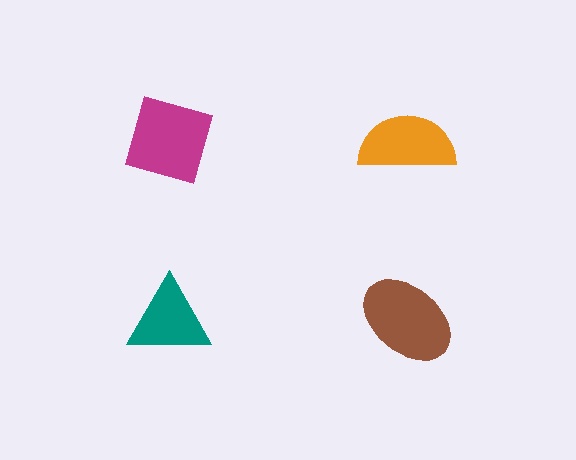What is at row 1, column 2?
An orange semicircle.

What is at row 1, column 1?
A magenta diamond.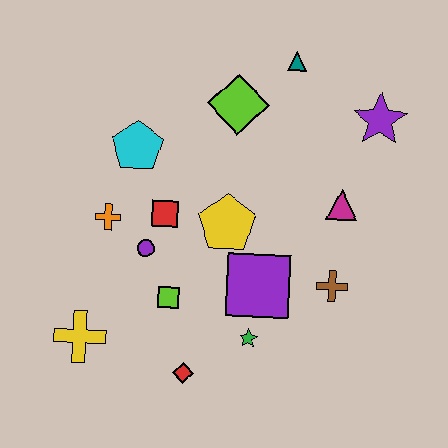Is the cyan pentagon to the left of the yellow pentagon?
Yes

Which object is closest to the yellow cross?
The lime square is closest to the yellow cross.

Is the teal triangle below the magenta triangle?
No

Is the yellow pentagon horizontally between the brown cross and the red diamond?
Yes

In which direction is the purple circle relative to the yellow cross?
The purple circle is above the yellow cross.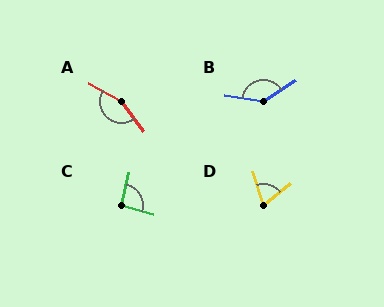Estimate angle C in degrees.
Approximately 93 degrees.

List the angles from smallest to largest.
D (69°), C (93°), B (139°), A (157°).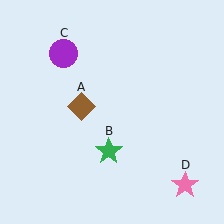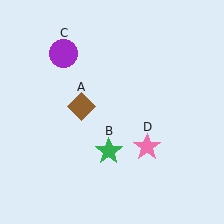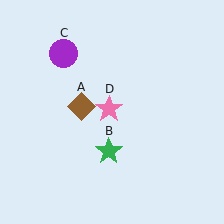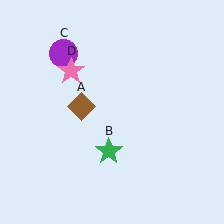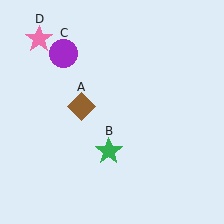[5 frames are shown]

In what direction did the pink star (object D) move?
The pink star (object D) moved up and to the left.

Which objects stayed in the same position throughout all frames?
Brown diamond (object A) and green star (object B) and purple circle (object C) remained stationary.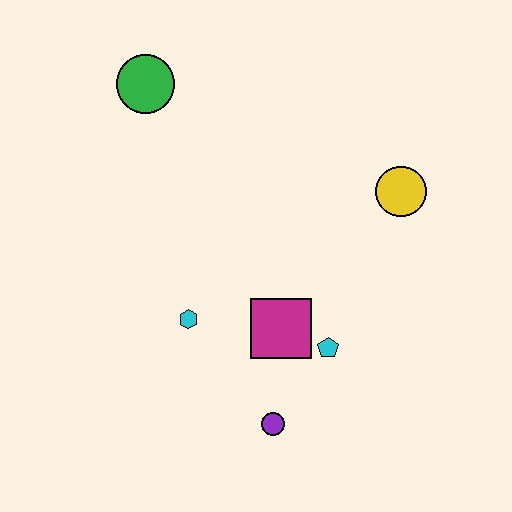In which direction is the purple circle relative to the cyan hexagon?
The purple circle is below the cyan hexagon.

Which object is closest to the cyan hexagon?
The magenta square is closest to the cyan hexagon.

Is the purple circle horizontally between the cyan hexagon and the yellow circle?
Yes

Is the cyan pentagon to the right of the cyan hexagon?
Yes